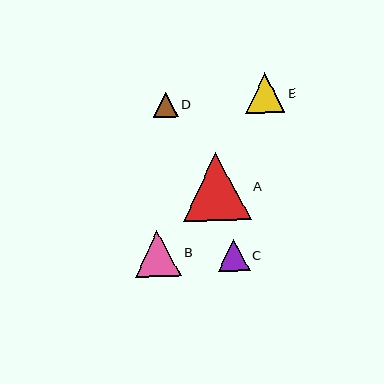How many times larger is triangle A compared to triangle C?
Triangle A is approximately 2.1 times the size of triangle C.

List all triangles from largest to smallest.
From largest to smallest: A, B, E, C, D.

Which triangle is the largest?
Triangle A is the largest with a size of approximately 68 pixels.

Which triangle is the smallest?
Triangle D is the smallest with a size of approximately 25 pixels.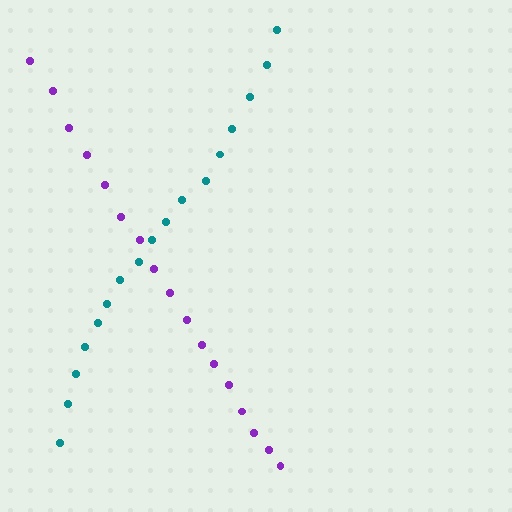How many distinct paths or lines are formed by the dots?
There are 2 distinct paths.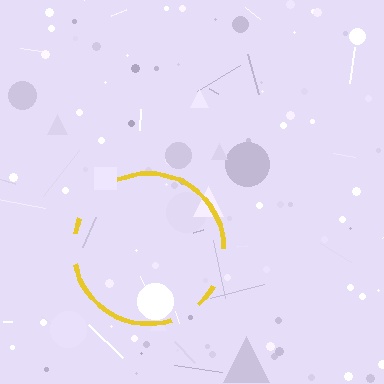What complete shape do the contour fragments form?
The contour fragments form a circle.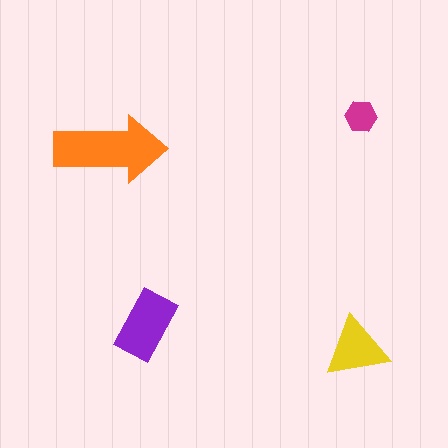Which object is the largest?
The orange arrow.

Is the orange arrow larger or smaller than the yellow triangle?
Larger.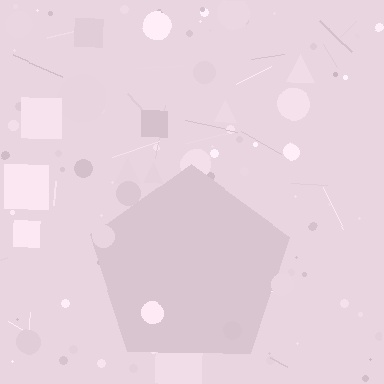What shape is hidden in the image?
A pentagon is hidden in the image.